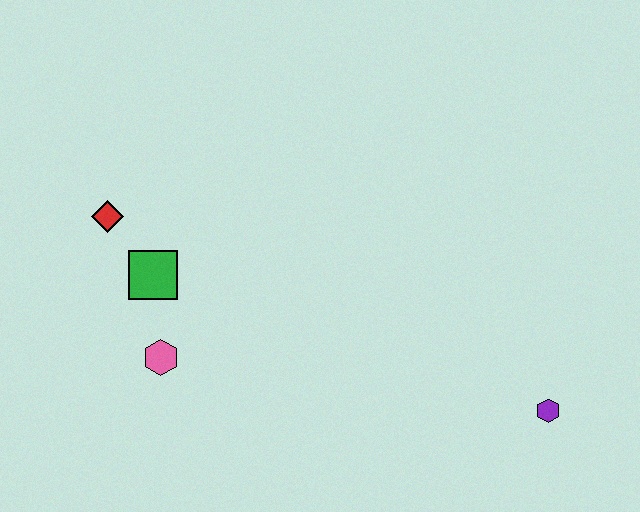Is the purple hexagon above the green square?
No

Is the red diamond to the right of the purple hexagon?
No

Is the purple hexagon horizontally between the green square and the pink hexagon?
No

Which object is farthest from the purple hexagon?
The red diamond is farthest from the purple hexagon.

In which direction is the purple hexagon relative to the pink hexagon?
The purple hexagon is to the right of the pink hexagon.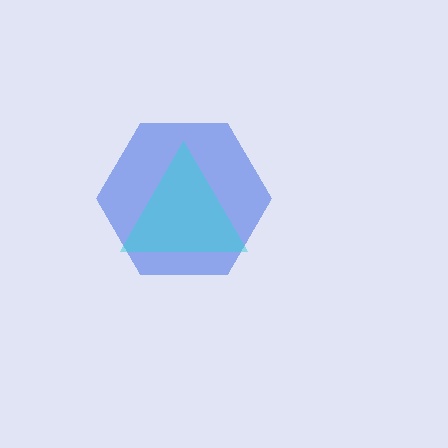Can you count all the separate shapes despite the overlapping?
Yes, there are 2 separate shapes.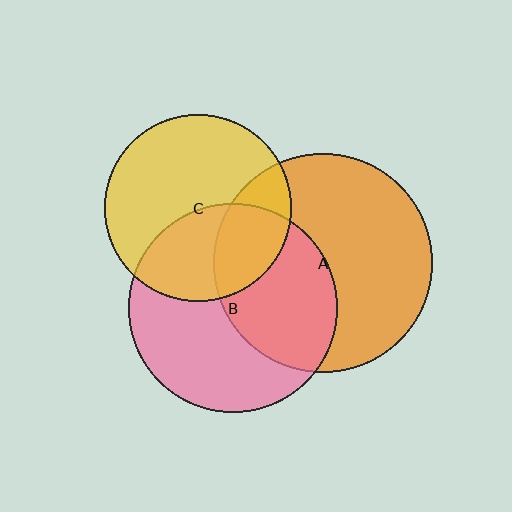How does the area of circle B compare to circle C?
Approximately 1.3 times.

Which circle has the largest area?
Circle A (orange).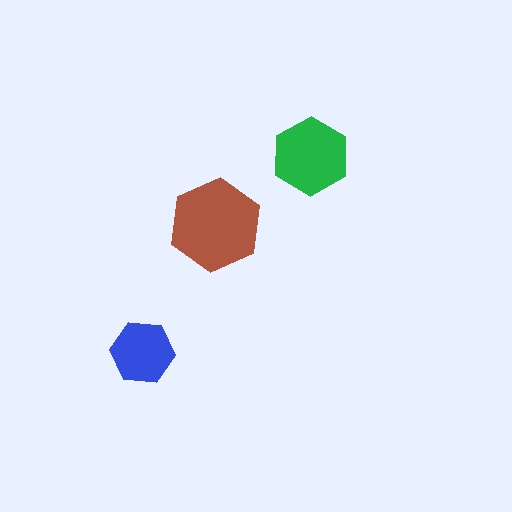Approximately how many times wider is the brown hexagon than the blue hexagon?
About 1.5 times wider.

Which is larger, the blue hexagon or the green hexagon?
The green one.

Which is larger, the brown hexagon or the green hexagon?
The brown one.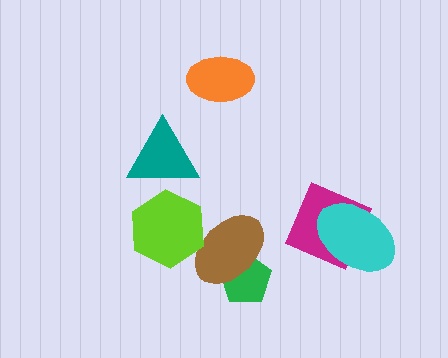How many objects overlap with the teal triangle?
1 object overlaps with the teal triangle.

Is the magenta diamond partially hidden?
Yes, it is partially covered by another shape.